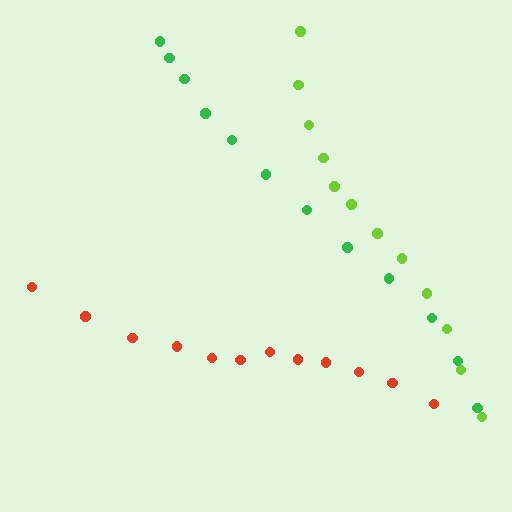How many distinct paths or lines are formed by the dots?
There are 3 distinct paths.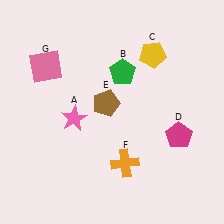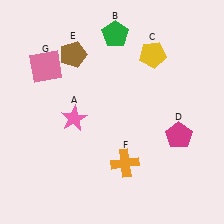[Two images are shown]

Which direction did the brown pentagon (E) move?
The brown pentagon (E) moved up.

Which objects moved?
The objects that moved are: the green pentagon (B), the brown pentagon (E).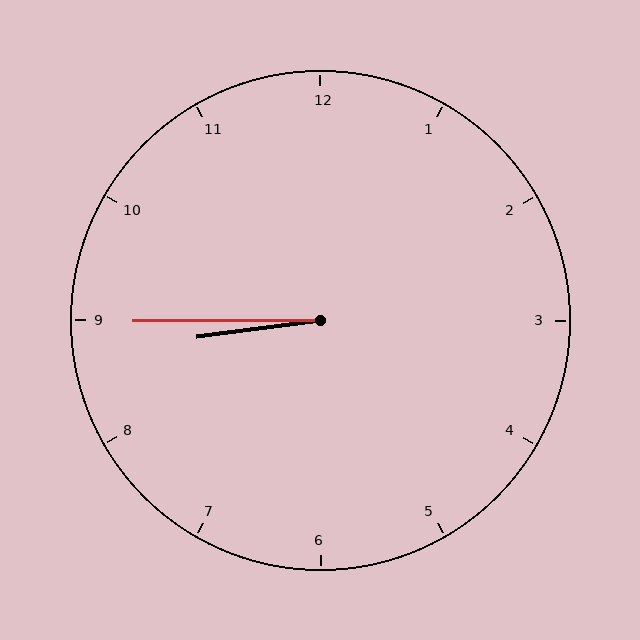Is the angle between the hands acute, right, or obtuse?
It is acute.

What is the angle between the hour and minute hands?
Approximately 8 degrees.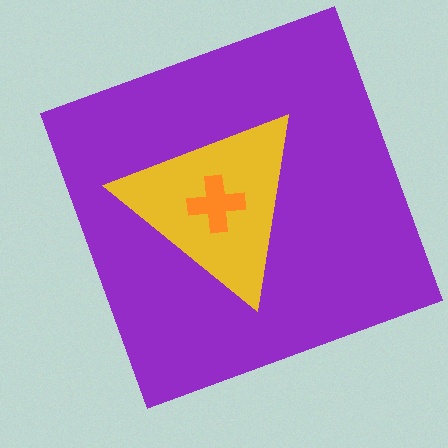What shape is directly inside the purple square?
The yellow triangle.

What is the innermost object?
The orange cross.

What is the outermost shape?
The purple square.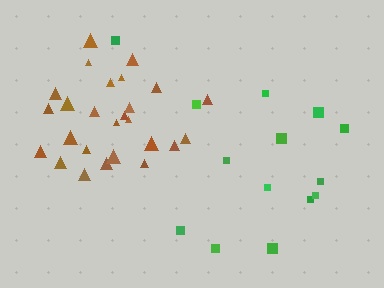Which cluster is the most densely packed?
Brown.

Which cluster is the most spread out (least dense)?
Green.